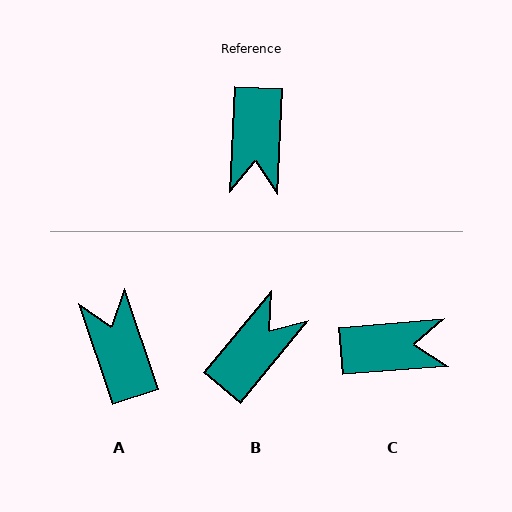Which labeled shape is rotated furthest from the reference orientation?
A, about 159 degrees away.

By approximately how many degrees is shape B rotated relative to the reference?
Approximately 143 degrees counter-clockwise.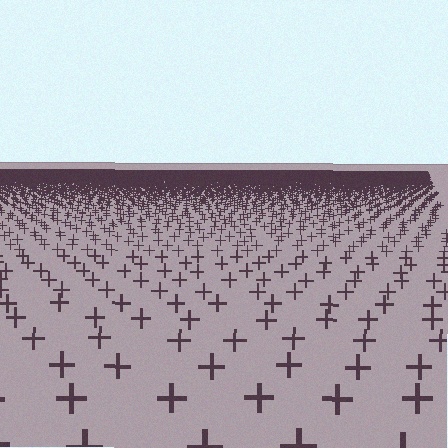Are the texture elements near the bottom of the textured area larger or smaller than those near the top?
Larger. Near the bottom, elements are closer to the viewer and appear at a bigger on-screen size.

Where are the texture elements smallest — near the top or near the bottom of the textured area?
Near the top.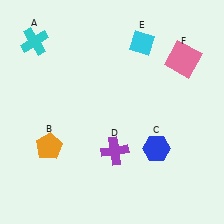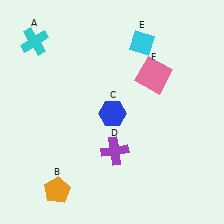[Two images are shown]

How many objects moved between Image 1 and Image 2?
3 objects moved between the two images.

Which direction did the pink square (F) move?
The pink square (F) moved left.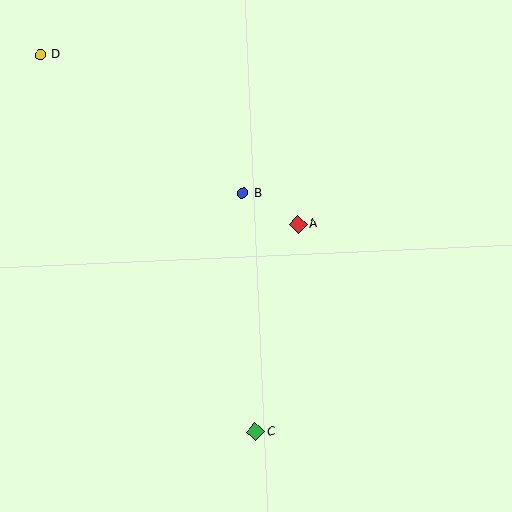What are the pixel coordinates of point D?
Point D is at (40, 55).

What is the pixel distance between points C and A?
The distance between C and A is 212 pixels.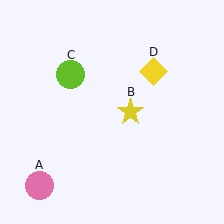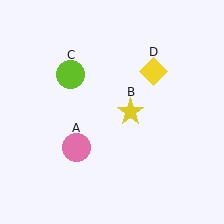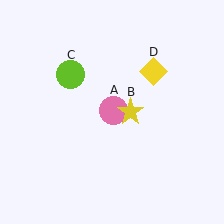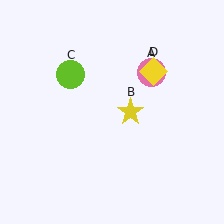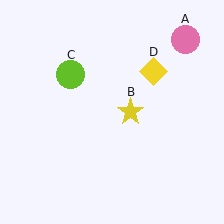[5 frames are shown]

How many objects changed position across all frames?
1 object changed position: pink circle (object A).